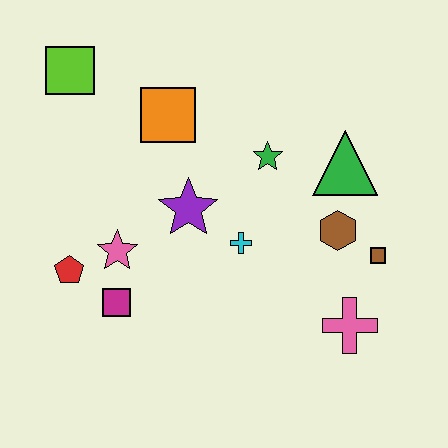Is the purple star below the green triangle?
Yes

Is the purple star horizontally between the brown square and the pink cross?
No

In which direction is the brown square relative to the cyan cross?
The brown square is to the right of the cyan cross.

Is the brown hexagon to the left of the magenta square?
No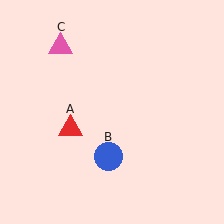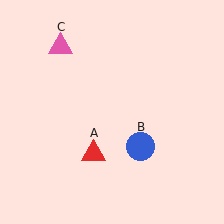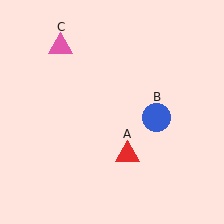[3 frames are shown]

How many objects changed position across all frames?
2 objects changed position: red triangle (object A), blue circle (object B).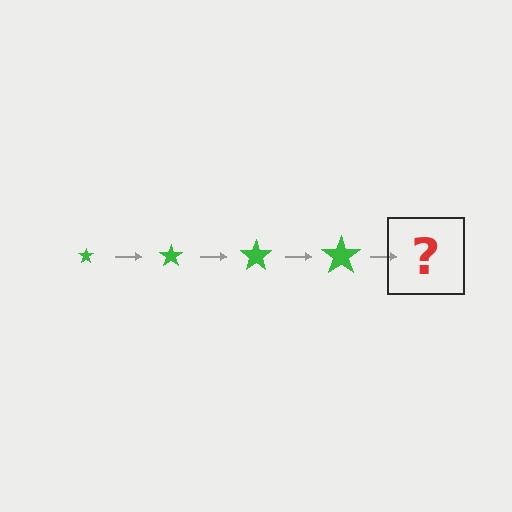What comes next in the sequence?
The next element should be a green star, larger than the previous one.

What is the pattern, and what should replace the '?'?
The pattern is that the star gets progressively larger each step. The '?' should be a green star, larger than the previous one.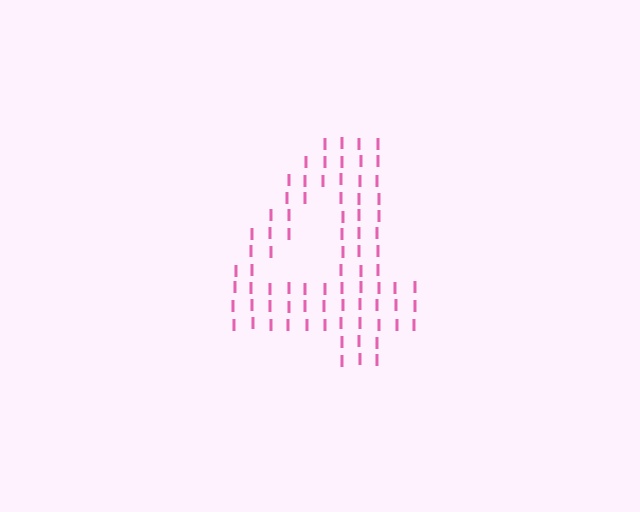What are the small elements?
The small elements are letter I's.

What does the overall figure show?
The overall figure shows the digit 4.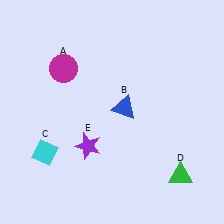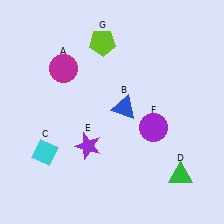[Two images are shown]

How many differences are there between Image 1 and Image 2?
There are 2 differences between the two images.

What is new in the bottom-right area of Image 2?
A purple circle (F) was added in the bottom-right area of Image 2.